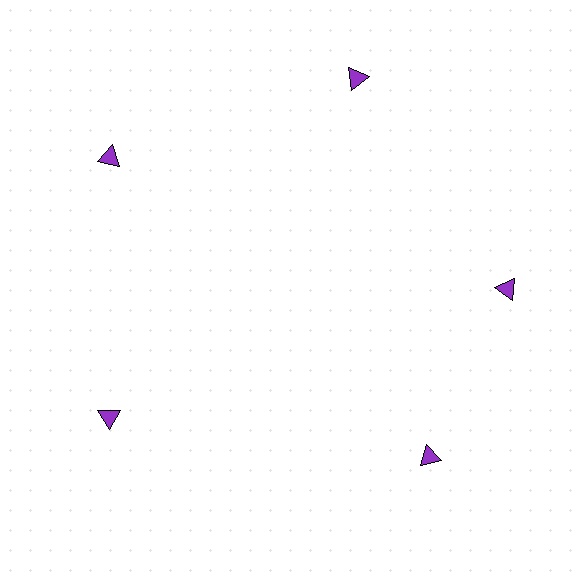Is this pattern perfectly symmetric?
No. The 5 purple triangles are arranged in a ring, but one element near the 5 o'clock position is rotated out of alignment along the ring, breaking the 5-fold rotational symmetry.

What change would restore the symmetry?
The symmetry would be restored by rotating it back into even spacing with its neighbors so that all 5 triangles sit at equal angles and equal distance from the center.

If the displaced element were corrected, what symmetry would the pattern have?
It would have 5-fold rotational symmetry — the pattern would map onto itself every 72 degrees.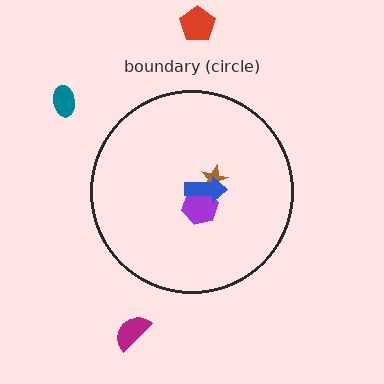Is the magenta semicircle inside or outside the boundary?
Outside.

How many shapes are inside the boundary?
3 inside, 3 outside.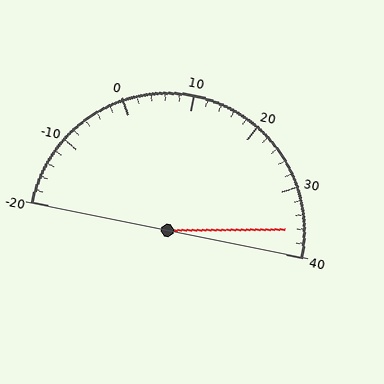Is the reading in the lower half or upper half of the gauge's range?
The reading is in the upper half of the range (-20 to 40).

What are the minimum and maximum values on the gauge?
The gauge ranges from -20 to 40.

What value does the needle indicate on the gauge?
The needle indicates approximately 36.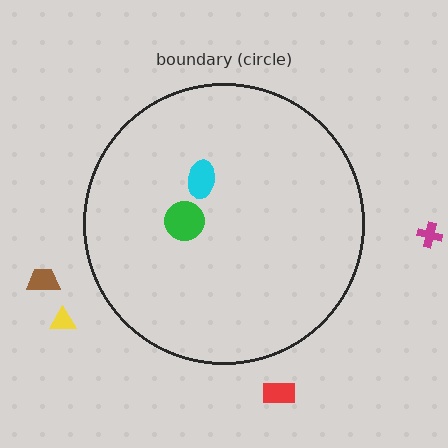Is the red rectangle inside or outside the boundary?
Outside.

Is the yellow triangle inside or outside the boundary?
Outside.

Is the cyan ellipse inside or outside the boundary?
Inside.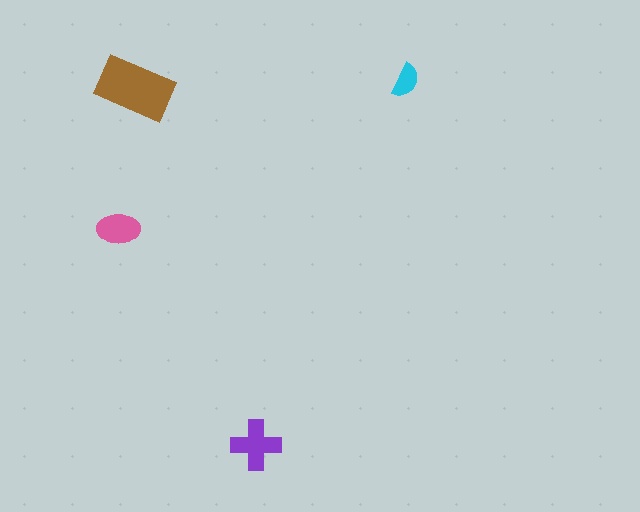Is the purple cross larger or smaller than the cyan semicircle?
Larger.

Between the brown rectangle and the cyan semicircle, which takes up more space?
The brown rectangle.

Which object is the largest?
The brown rectangle.